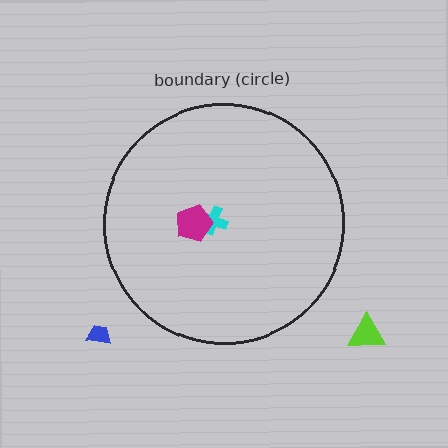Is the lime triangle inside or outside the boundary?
Outside.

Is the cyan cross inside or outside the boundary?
Inside.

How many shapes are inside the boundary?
2 inside, 2 outside.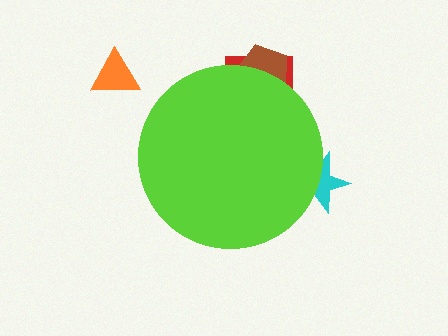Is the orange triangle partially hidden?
No, the orange triangle is fully visible.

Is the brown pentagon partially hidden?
Yes, the brown pentagon is partially hidden behind the lime circle.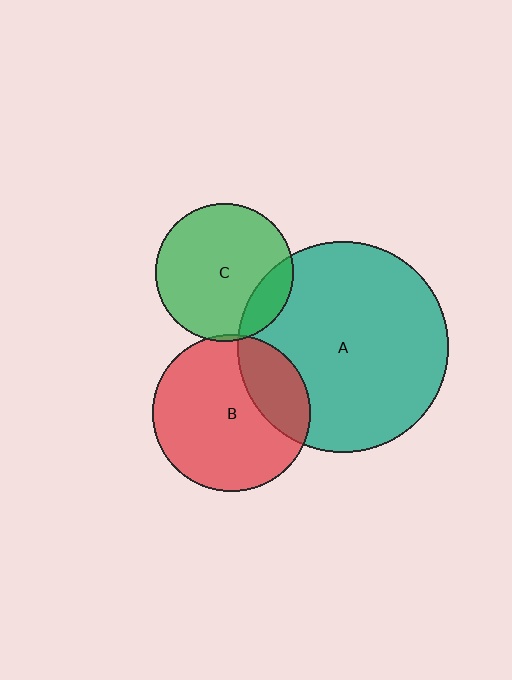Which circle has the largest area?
Circle A (teal).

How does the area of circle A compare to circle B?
Approximately 1.8 times.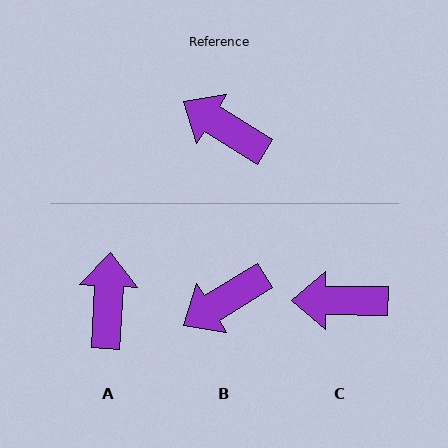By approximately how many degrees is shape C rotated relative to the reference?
Approximately 31 degrees counter-clockwise.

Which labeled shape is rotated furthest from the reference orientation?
B, about 63 degrees away.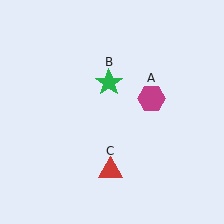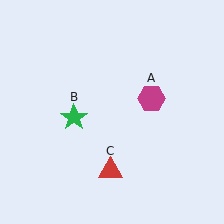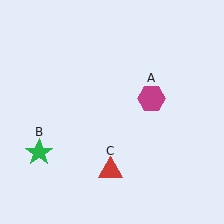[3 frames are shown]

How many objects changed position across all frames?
1 object changed position: green star (object B).